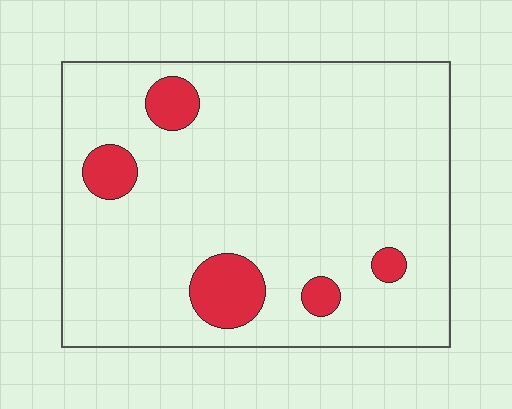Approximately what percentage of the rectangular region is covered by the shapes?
Approximately 10%.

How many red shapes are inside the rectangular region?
5.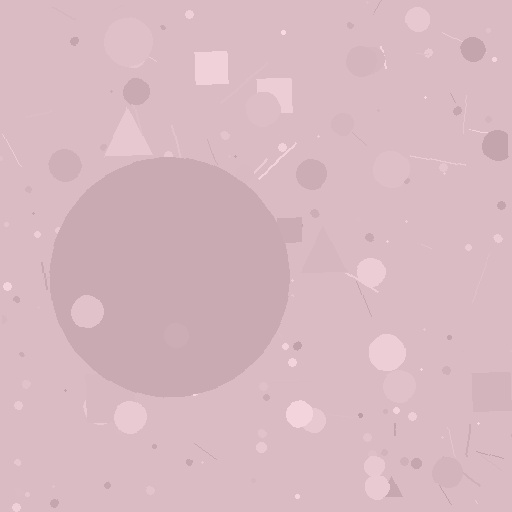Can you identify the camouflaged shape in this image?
The camouflaged shape is a circle.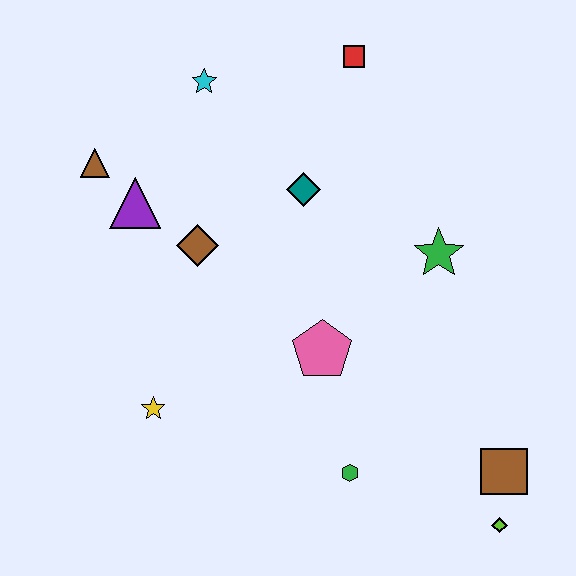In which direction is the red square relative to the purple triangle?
The red square is to the right of the purple triangle.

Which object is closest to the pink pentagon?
The green hexagon is closest to the pink pentagon.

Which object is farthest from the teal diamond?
The lime diamond is farthest from the teal diamond.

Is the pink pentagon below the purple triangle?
Yes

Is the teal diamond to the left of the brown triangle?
No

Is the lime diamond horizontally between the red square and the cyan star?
No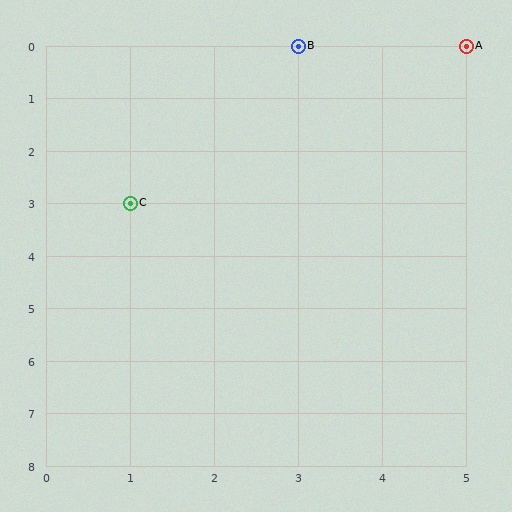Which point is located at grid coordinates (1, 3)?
Point C is at (1, 3).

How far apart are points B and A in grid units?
Points B and A are 2 columns apart.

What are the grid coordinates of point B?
Point B is at grid coordinates (3, 0).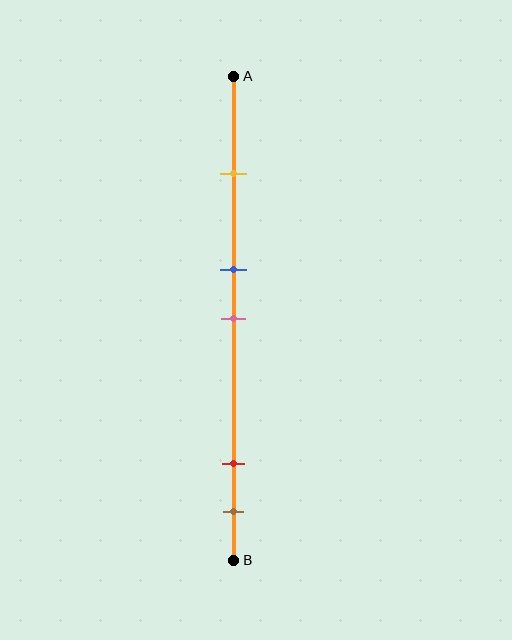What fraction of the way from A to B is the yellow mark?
The yellow mark is approximately 20% (0.2) of the way from A to B.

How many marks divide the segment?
There are 5 marks dividing the segment.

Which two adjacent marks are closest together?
The blue and pink marks are the closest adjacent pair.